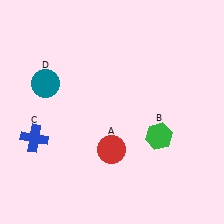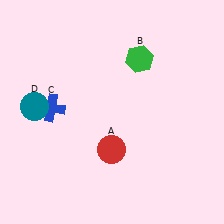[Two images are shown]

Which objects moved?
The objects that moved are: the green hexagon (B), the blue cross (C), the teal circle (D).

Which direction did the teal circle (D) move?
The teal circle (D) moved down.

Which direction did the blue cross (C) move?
The blue cross (C) moved up.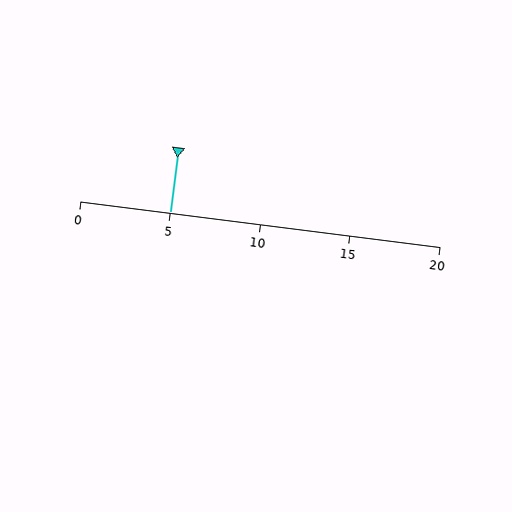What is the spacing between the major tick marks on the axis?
The major ticks are spaced 5 apart.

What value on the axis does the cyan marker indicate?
The marker indicates approximately 5.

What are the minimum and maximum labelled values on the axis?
The axis runs from 0 to 20.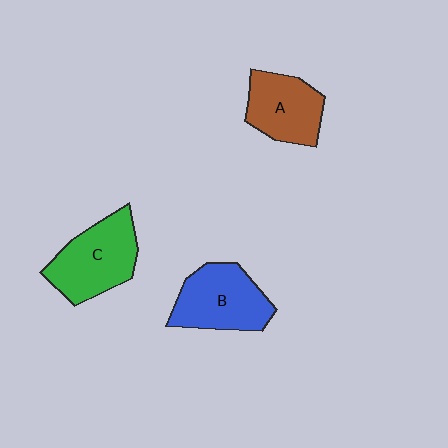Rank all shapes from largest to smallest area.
From largest to smallest: C (green), B (blue), A (brown).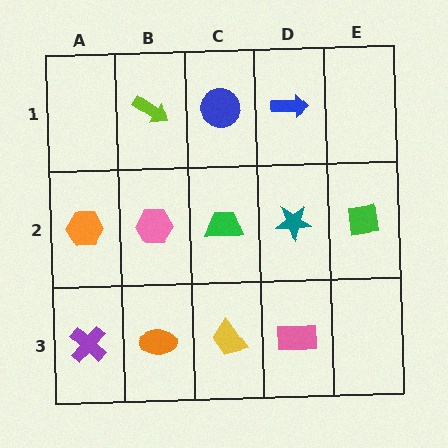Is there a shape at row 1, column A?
No, that cell is empty.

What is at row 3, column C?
A yellow trapezoid.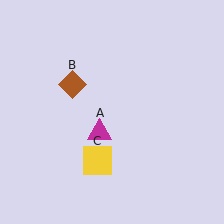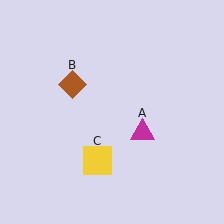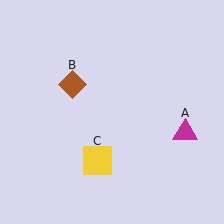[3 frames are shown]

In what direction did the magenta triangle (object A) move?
The magenta triangle (object A) moved right.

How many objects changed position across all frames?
1 object changed position: magenta triangle (object A).